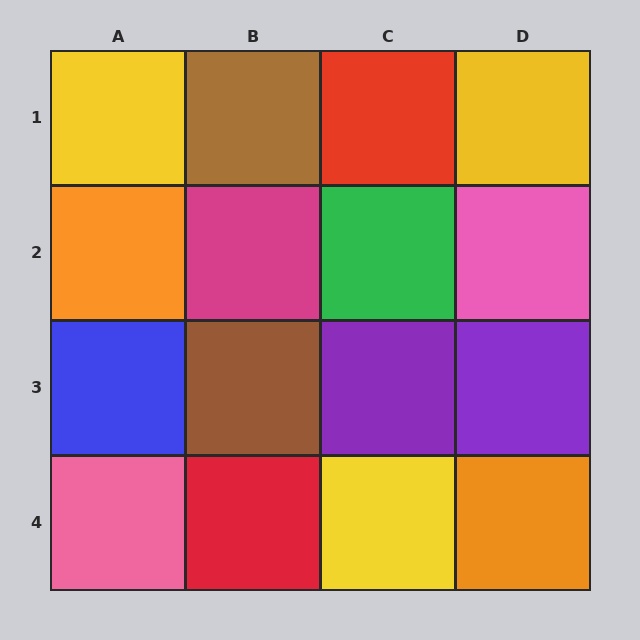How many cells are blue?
1 cell is blue.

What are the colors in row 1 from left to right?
Yellow, brown, red, yellow.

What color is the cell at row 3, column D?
Purple.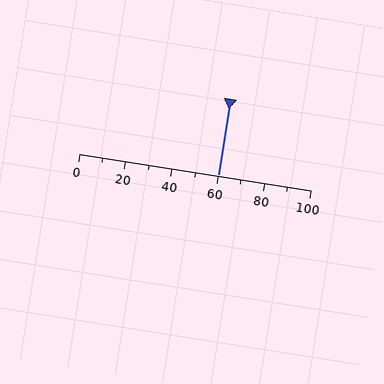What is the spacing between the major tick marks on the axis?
The major ticks are spaced 20 apart.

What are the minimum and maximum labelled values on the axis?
The axis runs from 0 to 100.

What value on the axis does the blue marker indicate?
The marker indicates approximately 60.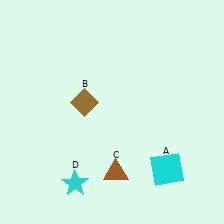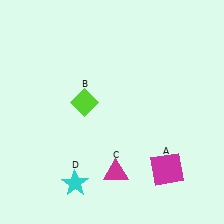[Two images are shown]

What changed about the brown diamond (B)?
In Image 1, B is brown. In Image 2, it changed to lime.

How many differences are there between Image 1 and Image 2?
There are 3 differences between the two images.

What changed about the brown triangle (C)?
In Image 1, C is brown. In Image 2, it changed to magenta.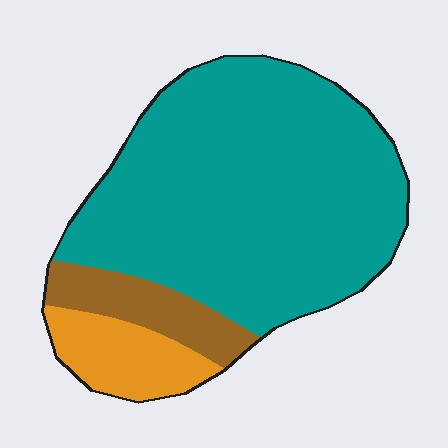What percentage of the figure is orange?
Orange takes up less than a sixth of the figure.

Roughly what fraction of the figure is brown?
Brown covers roughly 10% of the figure.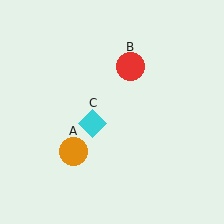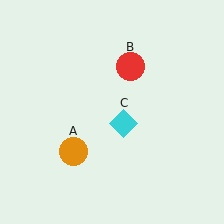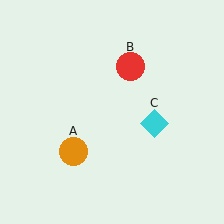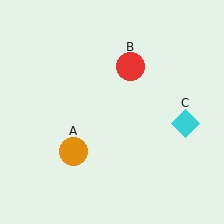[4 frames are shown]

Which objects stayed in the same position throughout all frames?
Orange circle (object A) and red circle (object B) remained stationary.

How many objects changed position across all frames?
1 object changed position: cyan diamond (object C).